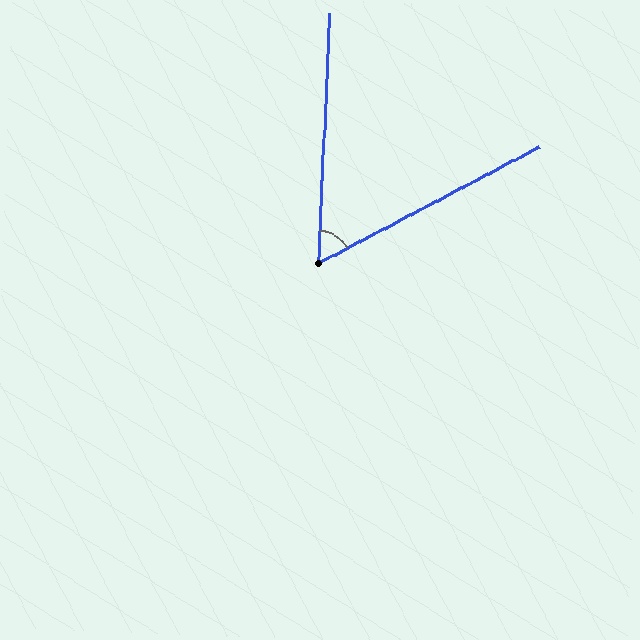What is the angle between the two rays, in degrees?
Approximately 60 degrees.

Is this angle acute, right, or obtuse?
It is acute.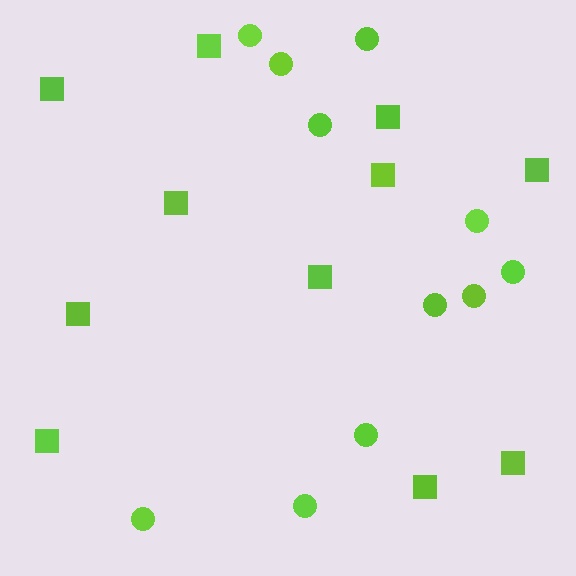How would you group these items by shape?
There are 2 groups: one group of squares (11) and one group of circles (11).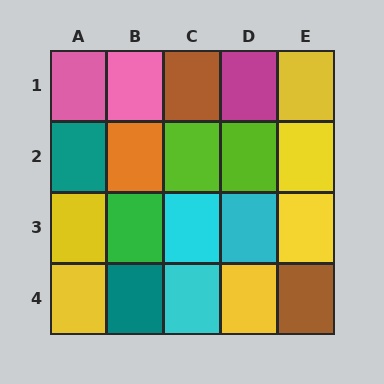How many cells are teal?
2 cells are teal.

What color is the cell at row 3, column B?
Green.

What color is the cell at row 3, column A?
Yellow.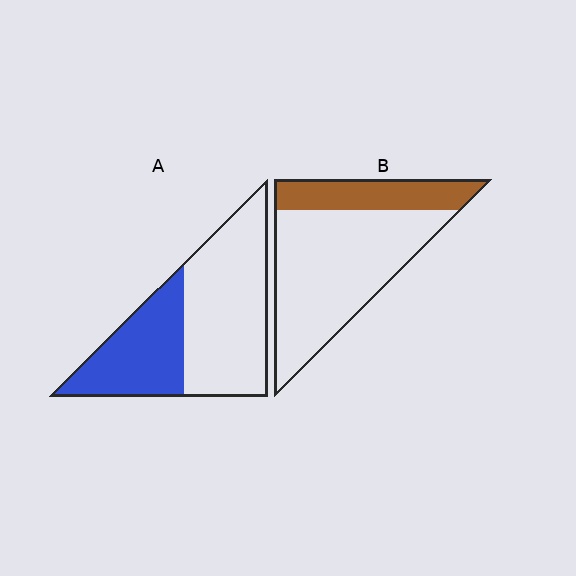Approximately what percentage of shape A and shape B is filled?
A is approximately 40% and B is approximately 25%.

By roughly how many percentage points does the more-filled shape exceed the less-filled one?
By roughly 10 percentage points (A over B).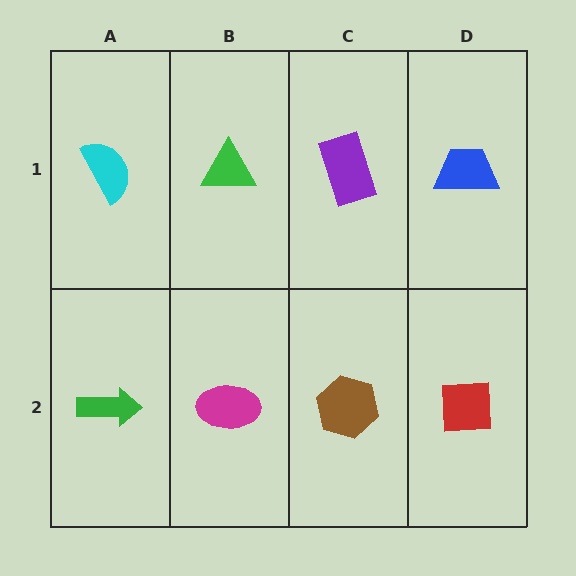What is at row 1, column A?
A cyan semicircle.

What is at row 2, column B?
A magenta ellipse.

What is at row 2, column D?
A red square.